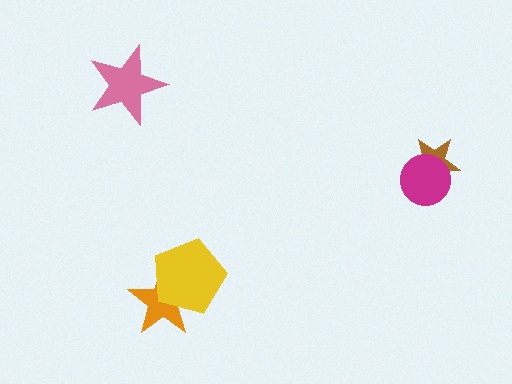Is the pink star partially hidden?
No, no other shape covers it.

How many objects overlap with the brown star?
1 object overlaps with the brown star.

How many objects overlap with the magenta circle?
1 object overlaps with the magenta circle.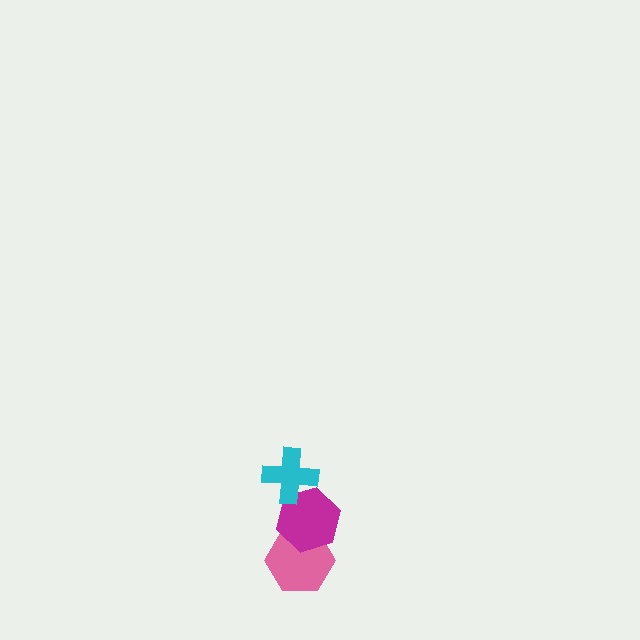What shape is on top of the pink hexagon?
The magenta hexagon is on top of the pink hexagon.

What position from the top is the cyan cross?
The cyan cross is 1st from the top.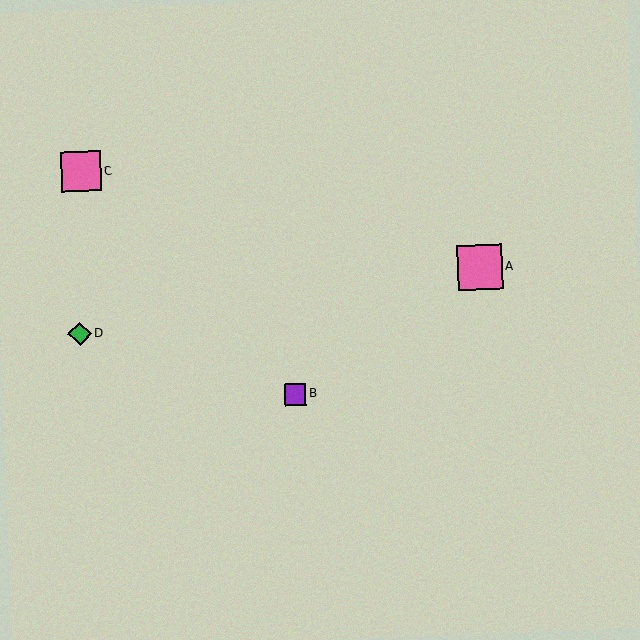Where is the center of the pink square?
The center of the pink square is at (81, 171).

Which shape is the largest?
The pink square (labeled A) is the largest.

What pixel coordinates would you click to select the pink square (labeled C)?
Click at (81, 171) to select the pink square C.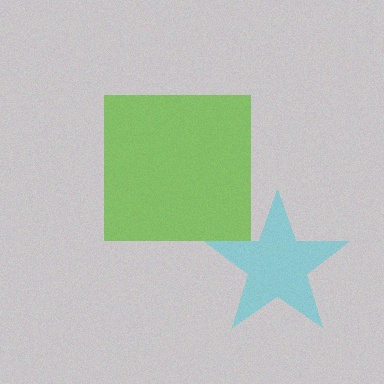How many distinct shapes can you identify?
There are 2 distinct shapes: a cyan star, a lime square.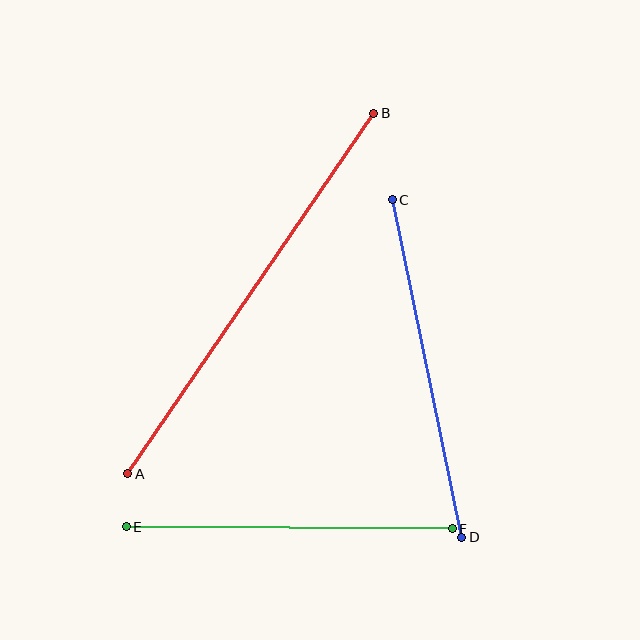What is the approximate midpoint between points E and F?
The midpoint is at approximately (289, 528) pixels.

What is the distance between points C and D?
The distance is approximately 345 pixels.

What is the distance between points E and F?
The distance is approximately 326 pixels.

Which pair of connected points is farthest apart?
Points A and B are farthest apart.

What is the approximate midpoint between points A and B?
The midpoint is at approximately (251, 294) pixels.